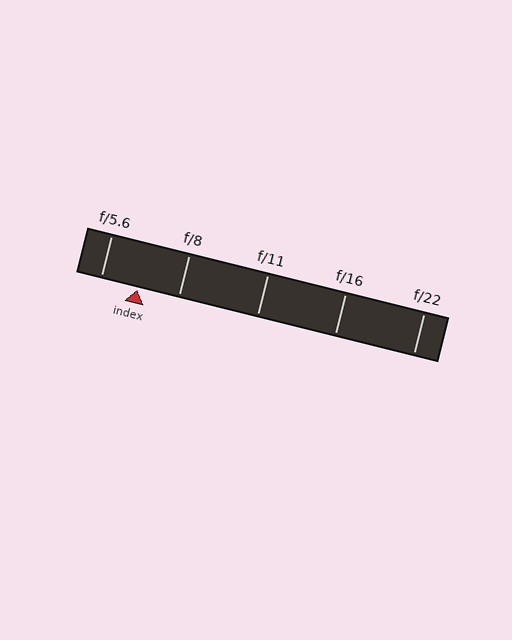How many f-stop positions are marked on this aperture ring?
There are 5 f-stop positions marked.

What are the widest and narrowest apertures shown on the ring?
The widest aperture shown is f/5.6 and the narrowest is f/22.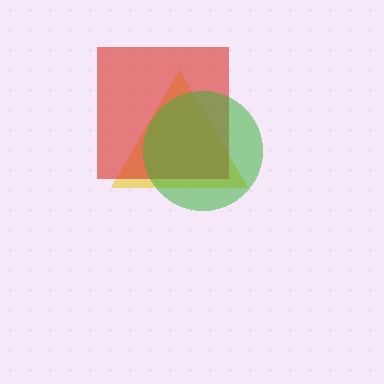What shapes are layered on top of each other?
The layered shapes are: a yellow triangle, a red square, a green circle.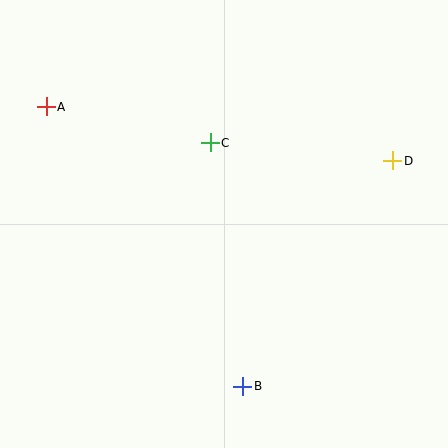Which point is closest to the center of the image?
Point C at (210, 143) is closest to the center.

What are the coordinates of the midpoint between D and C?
The midpoint between D and C is at (301, 152).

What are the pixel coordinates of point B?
Point B is at (243, 386).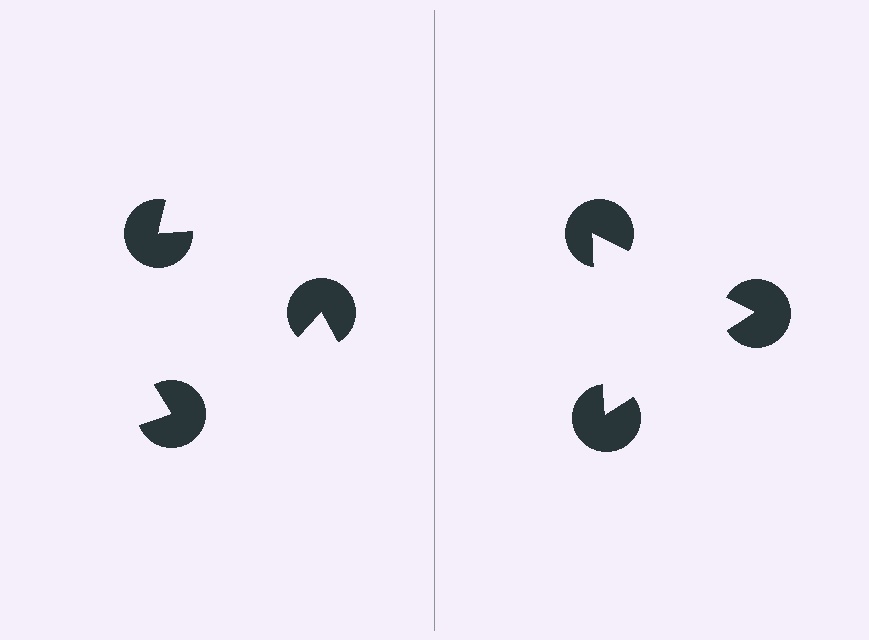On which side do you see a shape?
An illusory triangle appears on the right side. On the left side the wedge cuts are rotated, so no coherent shape forms.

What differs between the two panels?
The pac-man discs are positioned identically on both sides; only the wedge orientations differ. On the right they align to a triangle; on the left they are misaligned.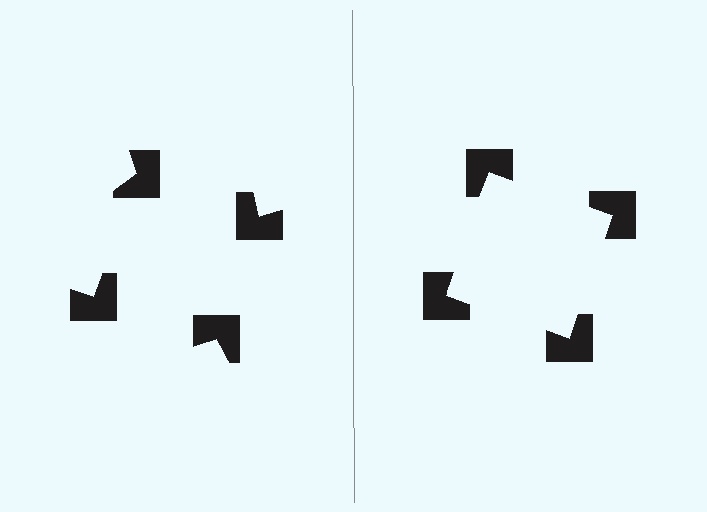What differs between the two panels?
The notched squares are positioned identically on both sides; only the wedge orientations differ. On the right they align to a square; on the left they are misaligned.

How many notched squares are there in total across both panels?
8 — 4 on each side.